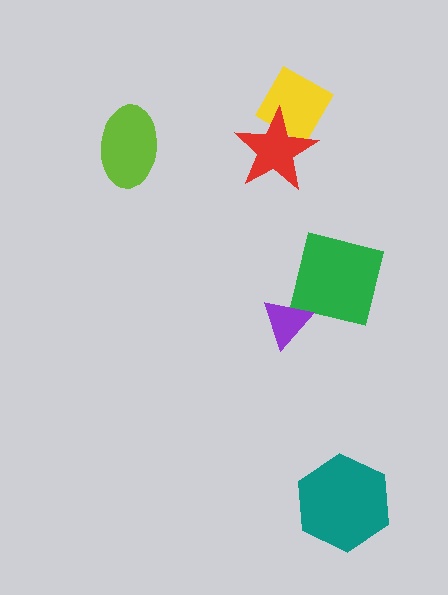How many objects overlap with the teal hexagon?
0 objects overlap with the teal hexagon.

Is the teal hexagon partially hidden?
No, no other shape covers it.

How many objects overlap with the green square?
0 objects overlap with the green square.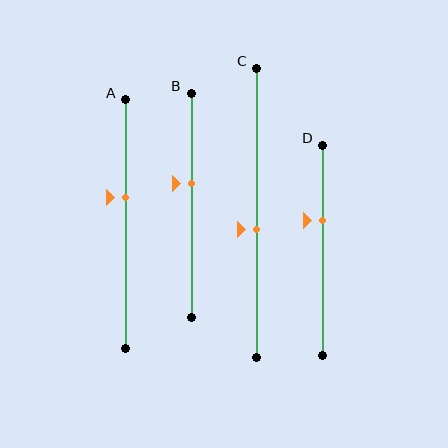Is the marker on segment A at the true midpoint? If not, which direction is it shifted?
No, the marker on segment A is shifted upward by about 11% of the segment length.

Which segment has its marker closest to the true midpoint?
Segment C has its marker closest to the true midpoint.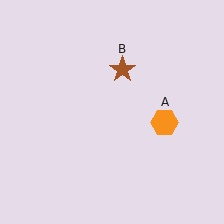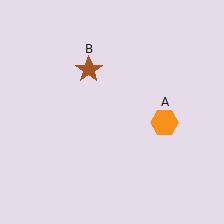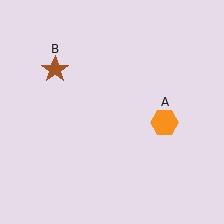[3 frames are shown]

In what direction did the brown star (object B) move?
The brown star (object B) moved left.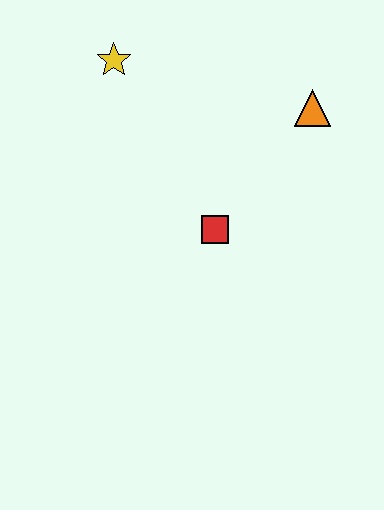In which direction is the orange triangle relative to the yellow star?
The orange triangle is to the right of the yellow star.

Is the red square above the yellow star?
No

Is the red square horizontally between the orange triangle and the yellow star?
Yes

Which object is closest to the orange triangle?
The red square is closest to the orange triangle.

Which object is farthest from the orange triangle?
The yellow star is farthest from the orange triangle.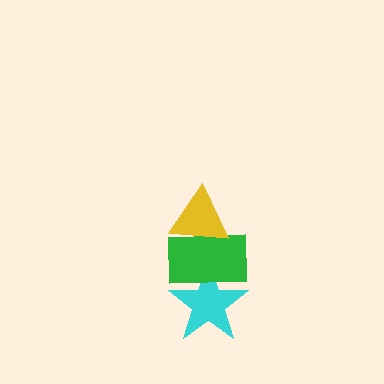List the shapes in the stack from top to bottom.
From top to bottom: the yellow triangle, the green rectangle, the cyan star.